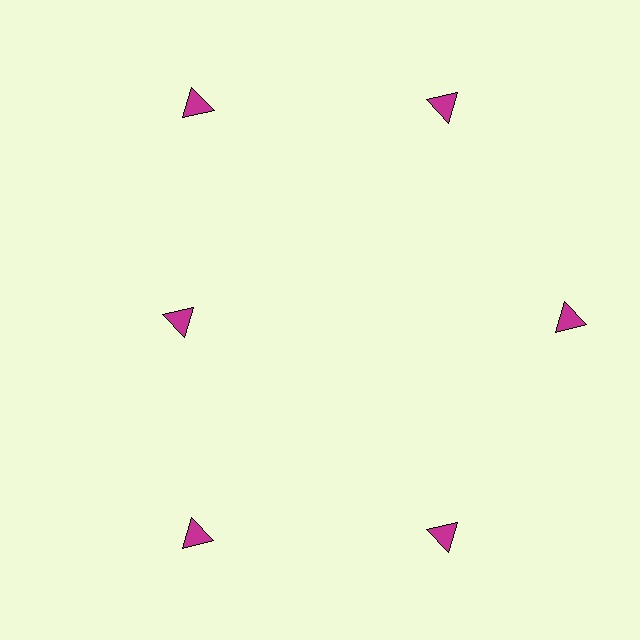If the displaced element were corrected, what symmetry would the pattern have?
It would have 6-fold rotational symmetry — the pattern would map onto itself every 60 degrees.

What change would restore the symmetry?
The symmetry would be restored by moving it outward, back onto the ring so that all 6 triangles sit at equal angles and equal distance from the center.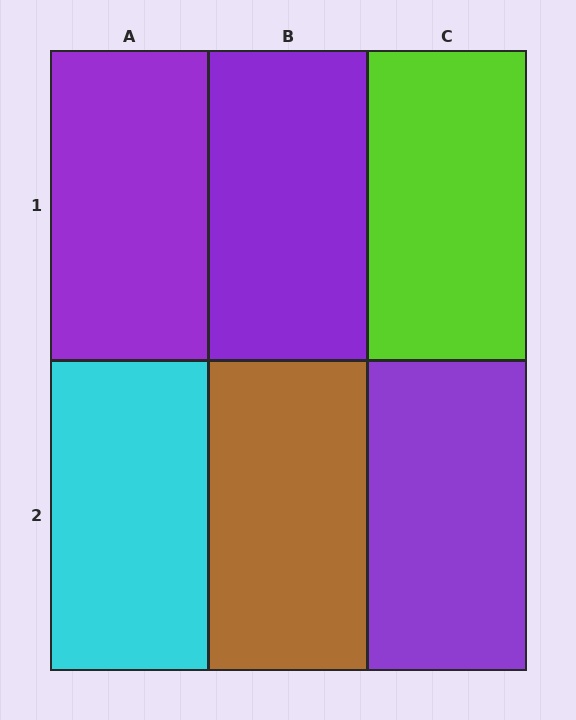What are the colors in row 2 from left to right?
Cyan, brown, purple.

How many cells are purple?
3 cells are purple.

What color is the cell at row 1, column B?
Purple.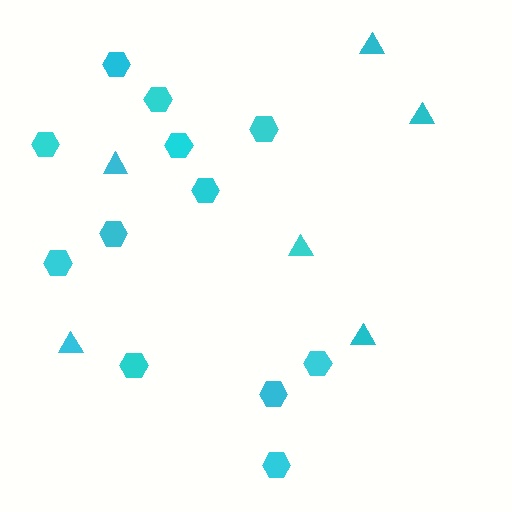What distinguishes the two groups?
There are 2 groups: one group of hexagons (12) and one group of triangles (6).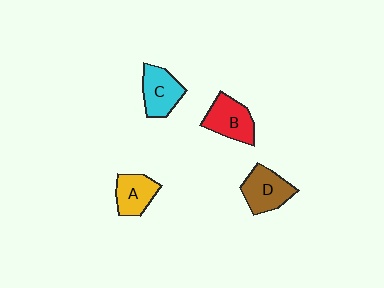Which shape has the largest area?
Shape D (brown).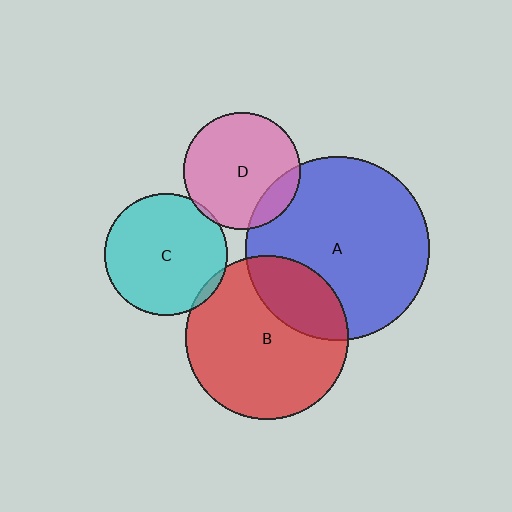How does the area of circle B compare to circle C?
Approximately 1.8 times.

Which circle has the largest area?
Circle A (blue).